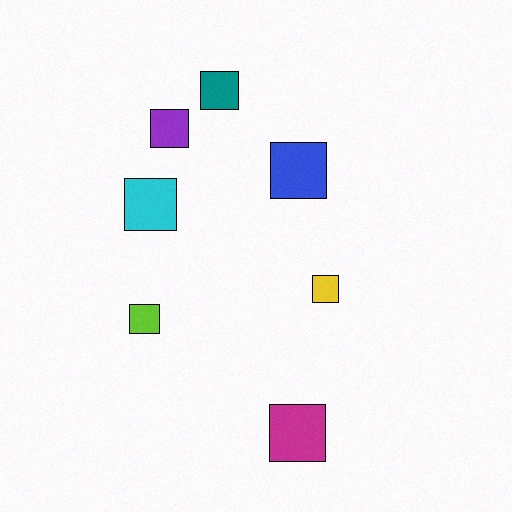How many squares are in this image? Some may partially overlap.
There are 7 squares.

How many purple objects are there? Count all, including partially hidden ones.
There is 1 purple object.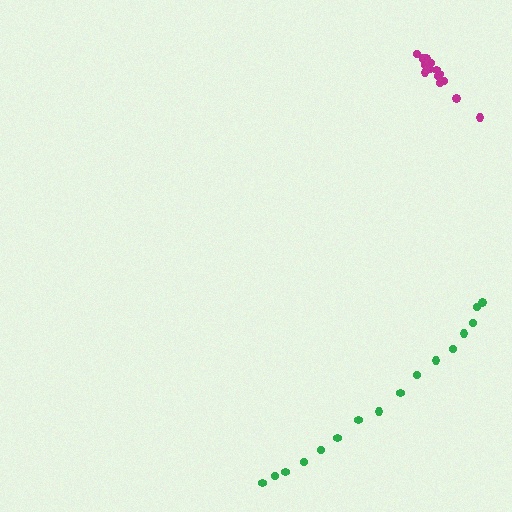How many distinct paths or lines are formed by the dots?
There are 2 distinct paths.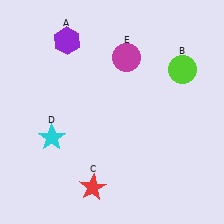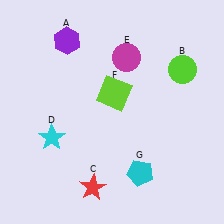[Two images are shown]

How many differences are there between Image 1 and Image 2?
There are 2 differences between the two images.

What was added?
A lime square (F), a cyan pentagon (G) were added in Image 2.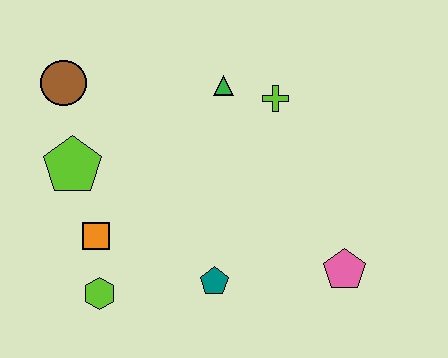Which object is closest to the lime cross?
The green triangle is closest to the lime cross.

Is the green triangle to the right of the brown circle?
Yes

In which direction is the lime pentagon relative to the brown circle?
The lime pentagon is below the brown circle.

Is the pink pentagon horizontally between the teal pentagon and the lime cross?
No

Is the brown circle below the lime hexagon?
No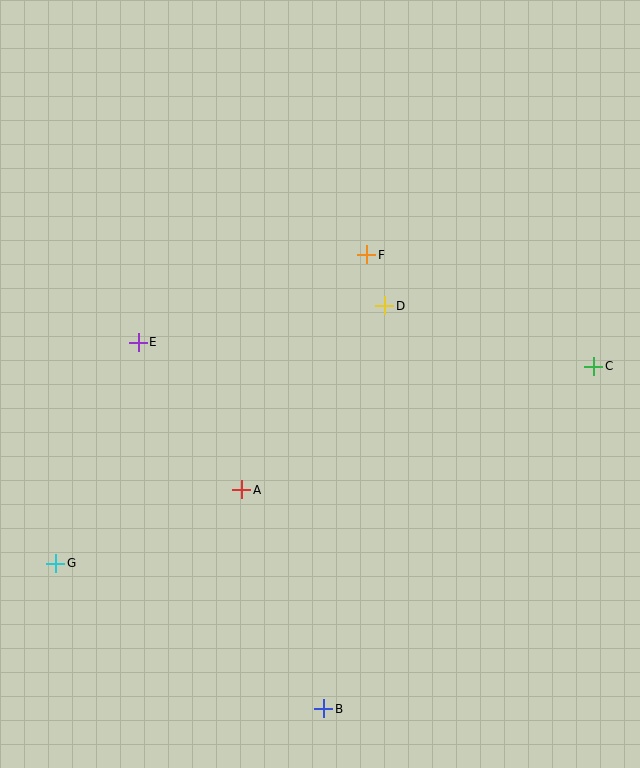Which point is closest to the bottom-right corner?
Point B is closest to the bottom-right corner.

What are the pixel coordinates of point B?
Point B is at (324, 709).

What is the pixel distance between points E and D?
The distance between E and D is 249 pixels.